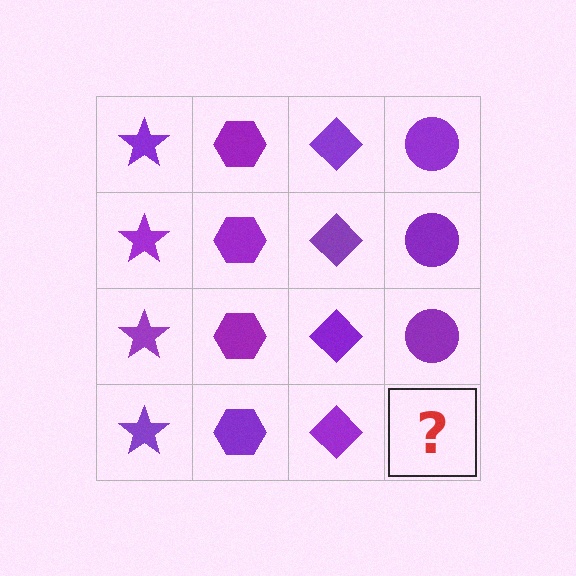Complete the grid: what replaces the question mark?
The question mark should be replaced with a purple circle.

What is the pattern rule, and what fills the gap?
The rule is that each column has a consistent shape. The gap should be filled with a purple circle.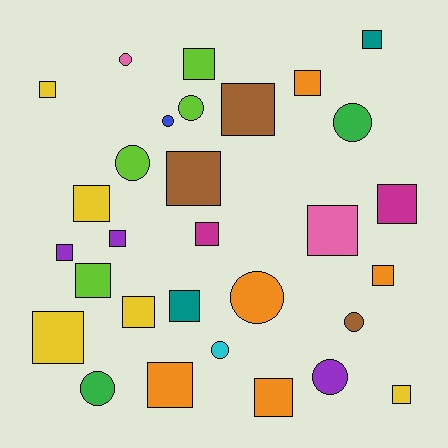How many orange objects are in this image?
There are 5 orange objects.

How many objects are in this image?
There are 30 objects.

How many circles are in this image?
There are 10 circles.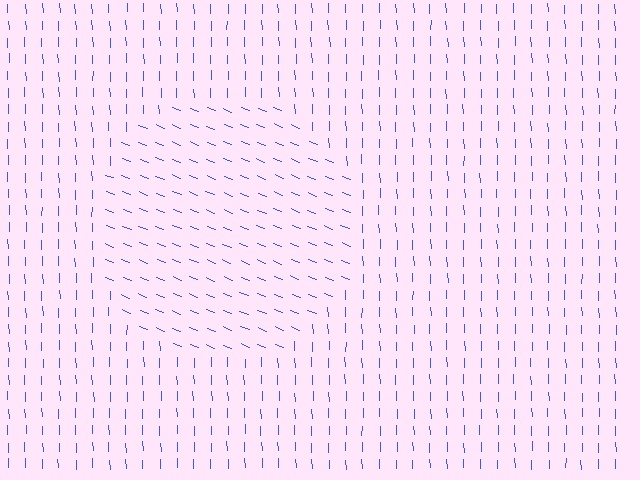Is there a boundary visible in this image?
Yes, there is a texture boundary formed by a change in line orientation.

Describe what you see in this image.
The image is filled with small blue line segments. A circle region in the image has lines oriented differently from the surrounding lines, creating a visible texture boundary.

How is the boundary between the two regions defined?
The boundary is defined purely by a change in line orientation (approximately 66 degrees difference). All lines are the same color and thickness.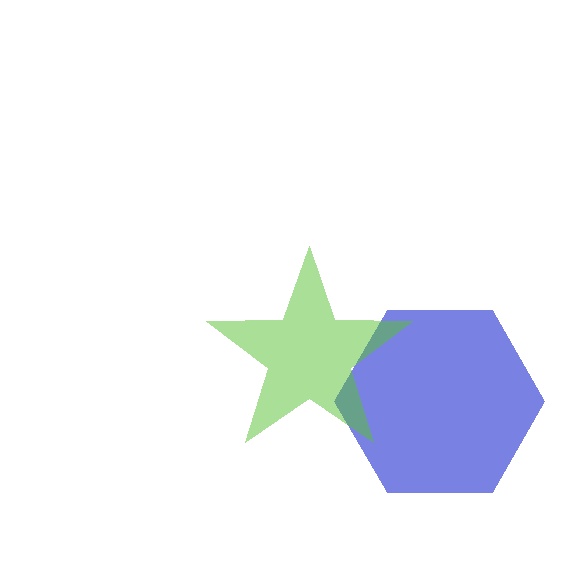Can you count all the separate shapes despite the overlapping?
Yes, there are 2 separate shapes.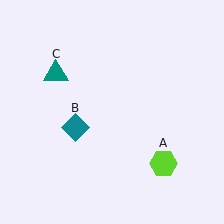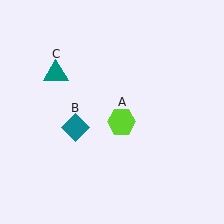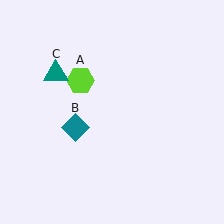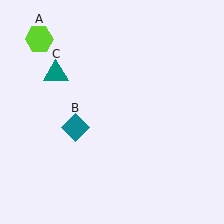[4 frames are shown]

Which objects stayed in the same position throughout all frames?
Teal diamond (object B) and teal triangle (object C) remained stationary.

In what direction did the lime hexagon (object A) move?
The lime hexagon (object A) moved up and to the left.